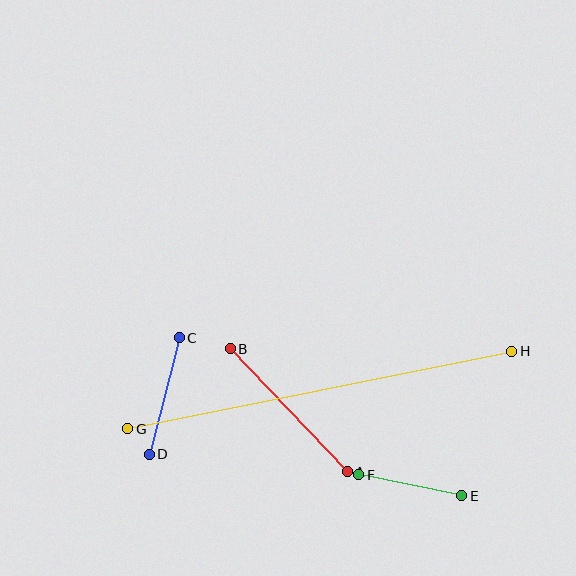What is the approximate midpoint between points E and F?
The midpoint is at approximately (410, 485) pixels.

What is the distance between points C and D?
The distance is approximately 120 pixels.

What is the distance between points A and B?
The distance is approximately 170 pixels.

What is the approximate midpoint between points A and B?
The midpoint is at approximately (289, 410) pixels.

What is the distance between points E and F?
The distance is approximately 105 pixels.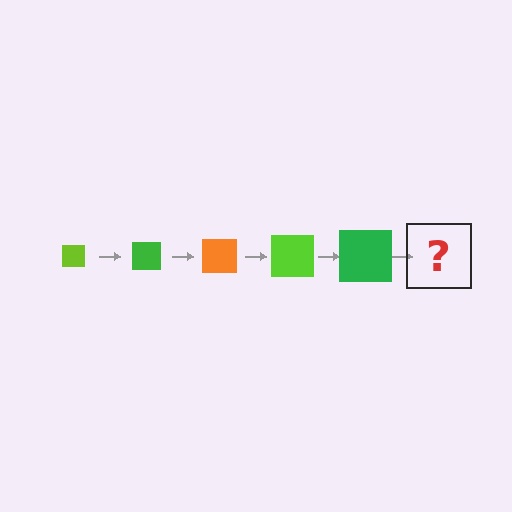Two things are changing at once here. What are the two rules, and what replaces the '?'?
The two rules are that the square grows larger each step and the color cycles through lime, green, and orange. The '?' should be an orange square, larger than the previous one.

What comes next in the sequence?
The next element should be an orange square, larger than the previous one.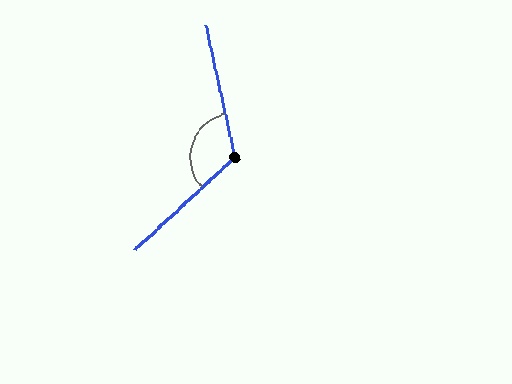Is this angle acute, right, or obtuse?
It is obtuse.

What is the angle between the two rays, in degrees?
Approximately 120 degrees.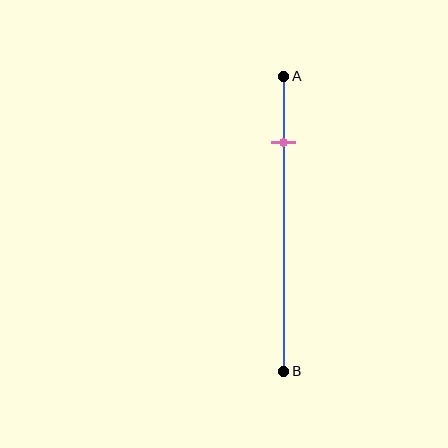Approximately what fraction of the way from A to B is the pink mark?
The pink mark is approximately 25% of the way from A to B.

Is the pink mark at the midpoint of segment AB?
No, the mark is at about 25% from A, not at the 50% midpoint.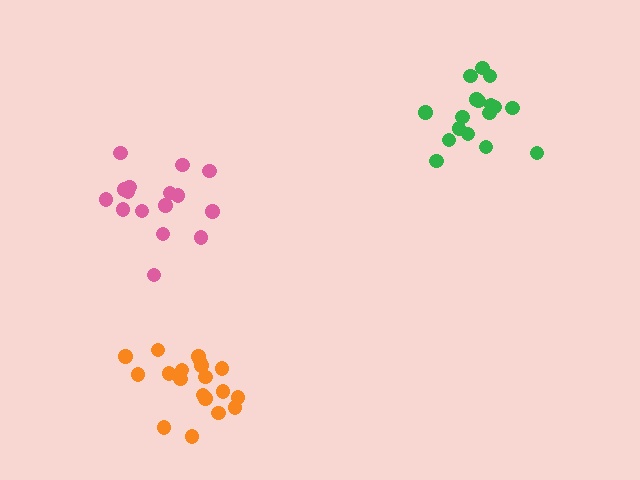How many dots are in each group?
Group 1: 16 dots, Group 2: 19 dots, Group 3: 17 dots (52 total).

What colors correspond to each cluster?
The clusters are colored: pink, orange, green.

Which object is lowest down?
The orange cluster is bottommost.